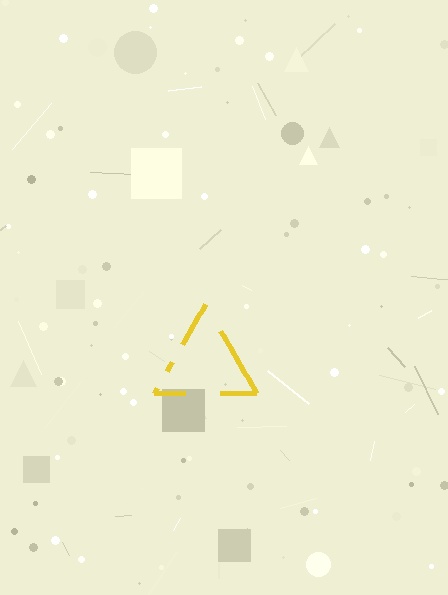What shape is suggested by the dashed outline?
The dashed outline suggests a triangle.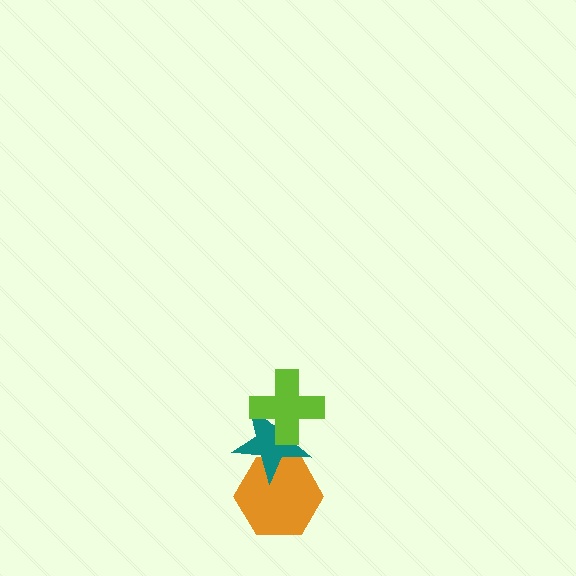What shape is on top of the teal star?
The lime cross is on top of the teal star.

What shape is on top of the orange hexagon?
The teal star is on top of the orange hexagon.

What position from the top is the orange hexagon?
The orange hexagon is 3rd from the top.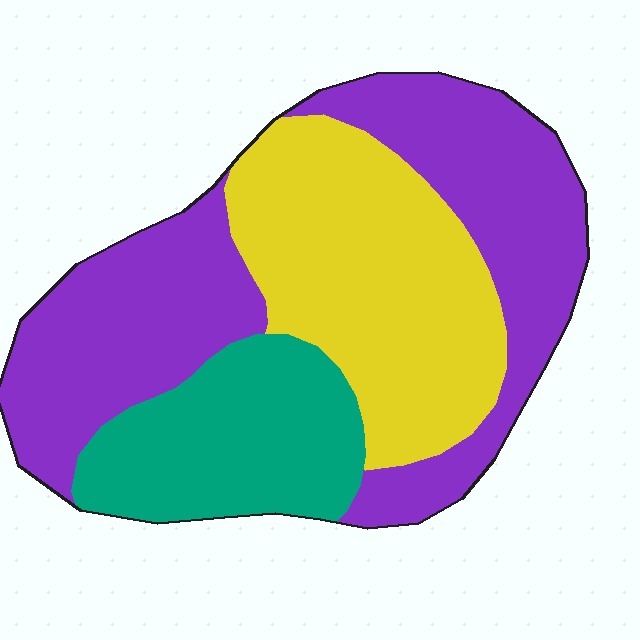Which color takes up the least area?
Teal, at roughly 20%.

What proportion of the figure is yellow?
Yellow covers 33% of the figure.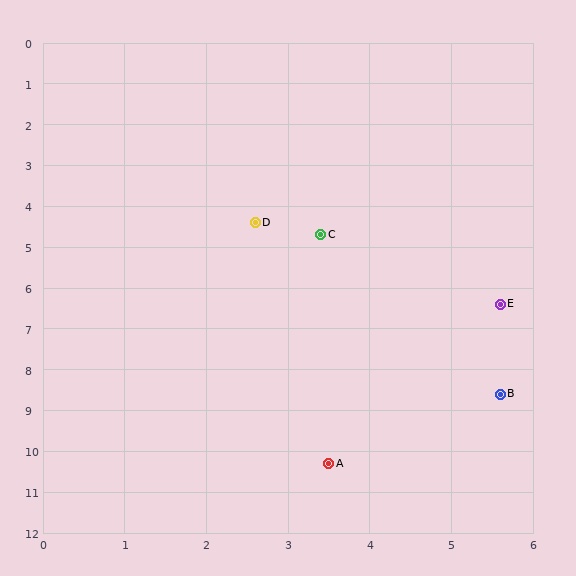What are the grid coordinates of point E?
Point E is at approximately (5.6, 6.4).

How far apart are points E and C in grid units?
Points E and C are about 2.8 grid units apart.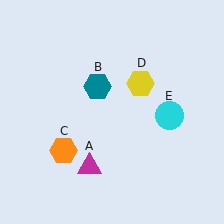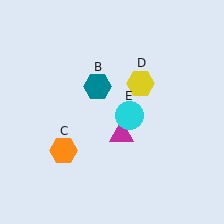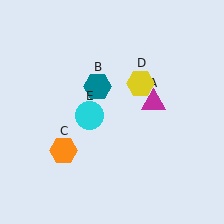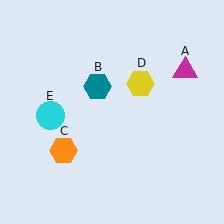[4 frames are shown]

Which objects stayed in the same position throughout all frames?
Teal hexagon (object B) and orange hexagon (object C) and yellow hexagon (object D) remained stationary.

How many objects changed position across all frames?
2 objects changed position: magenta triangle (object A), cyan circle (object E).